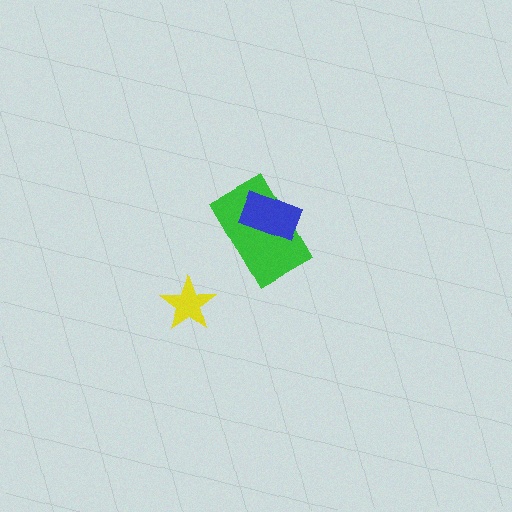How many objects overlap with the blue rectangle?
1 object overlaps with the blue rectangle.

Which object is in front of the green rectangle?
The blue rectangle is in front of the green rectangle.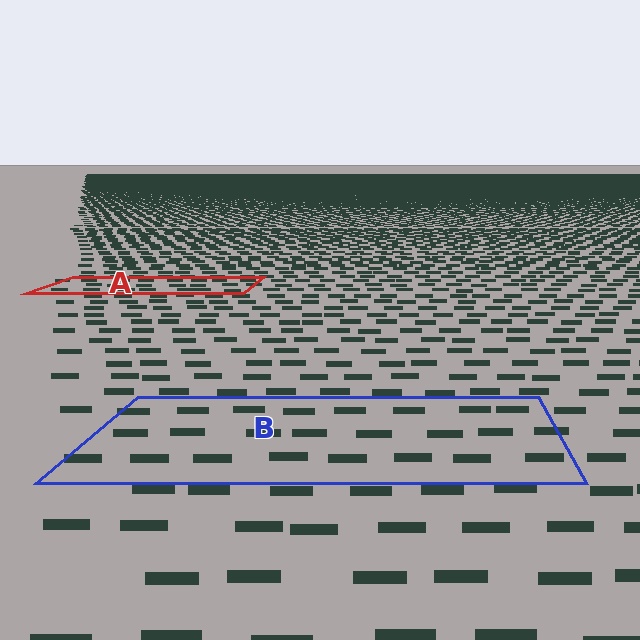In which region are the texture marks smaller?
The texture marks are smaller in region A, because it is farther away.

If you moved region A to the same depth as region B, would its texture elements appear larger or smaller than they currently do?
They would appear larger. At a closer depth, the same texture elements are projected at a bigger on-screen size.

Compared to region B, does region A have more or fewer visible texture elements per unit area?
Region A has more texture elements per unit area — they are packed more densely because it is farther away.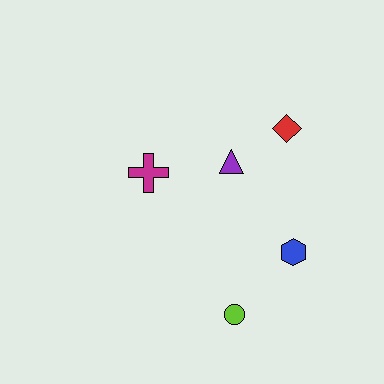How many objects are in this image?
There are 5 objects.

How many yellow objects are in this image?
There are no yellow objects.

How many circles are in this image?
There is 1 circle.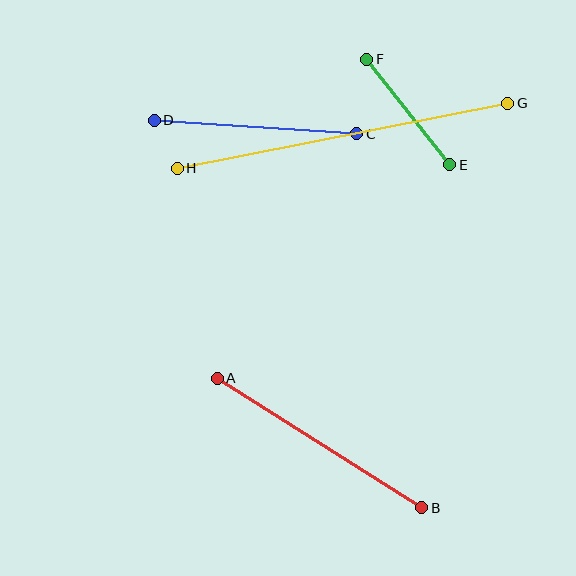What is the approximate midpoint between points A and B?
The midpoint is at approximately (319, 443) pixels.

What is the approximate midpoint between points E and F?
The midpoint is at approximately (408, 112) pixels.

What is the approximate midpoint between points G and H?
The midpoint is at approximately (342, 136) pixels.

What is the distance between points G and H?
The distance is approximately 337 pixels.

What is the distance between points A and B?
The distance is approximately 242 pixels.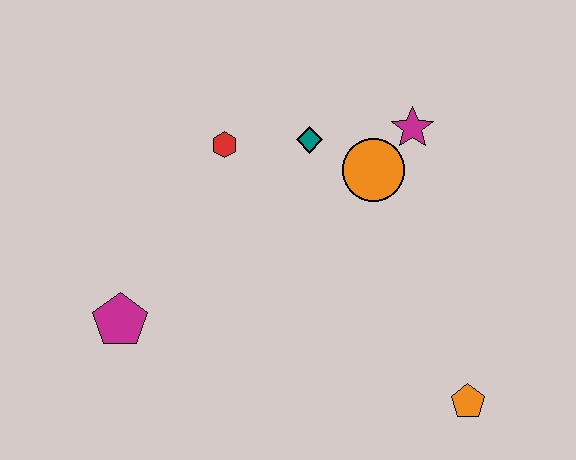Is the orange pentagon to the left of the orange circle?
No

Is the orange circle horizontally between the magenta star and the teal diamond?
Yes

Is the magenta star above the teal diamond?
Yes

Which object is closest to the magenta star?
The orange circle is closest to the magenta star.